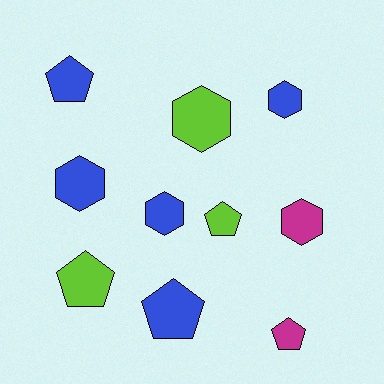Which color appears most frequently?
Blue, with 5 objects.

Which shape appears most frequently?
Hexagon, with 5 objects.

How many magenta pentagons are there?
There is 1 magenta pentagon.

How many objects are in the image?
There are 10 objects.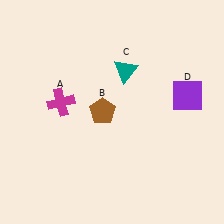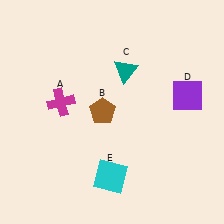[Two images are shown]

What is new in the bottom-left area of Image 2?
A cyan square (E) was added in the bottom-left area of Image 2.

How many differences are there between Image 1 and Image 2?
There is 1 difference between the two images.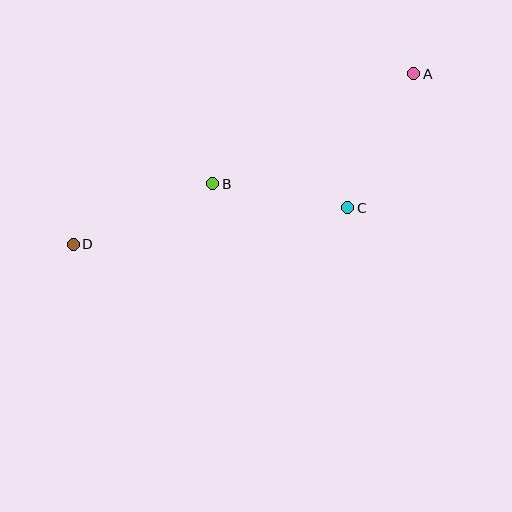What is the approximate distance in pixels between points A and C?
The distance between A and C is approximately 150 pixels.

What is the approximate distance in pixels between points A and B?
The distance between A and B is approximately 229 pixels.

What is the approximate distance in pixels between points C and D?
The distance between C and D is approximately 277 pixels.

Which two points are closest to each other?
Points B and C are closest to each other.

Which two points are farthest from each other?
Points A and D are farthest from each other.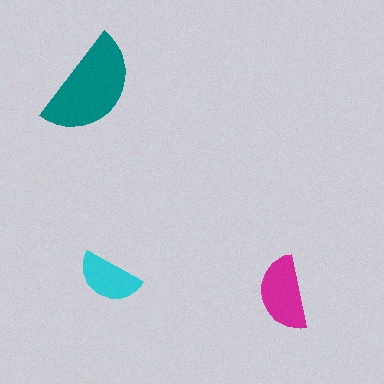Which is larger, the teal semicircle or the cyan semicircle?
The teal one.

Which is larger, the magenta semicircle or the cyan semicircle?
The magenta one.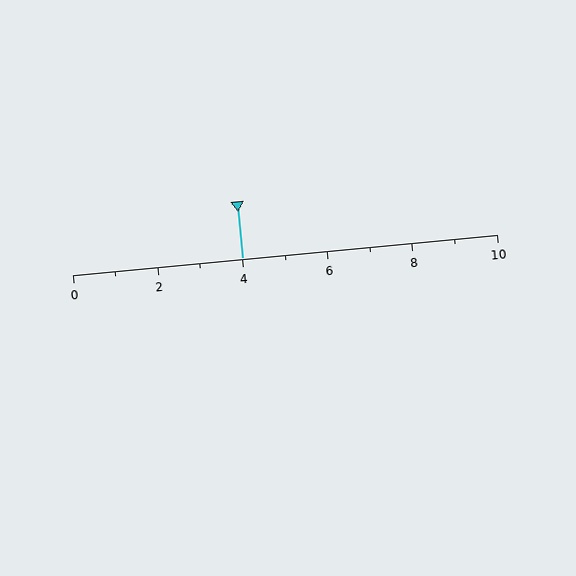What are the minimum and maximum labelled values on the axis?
The axis runs from 0 to 10.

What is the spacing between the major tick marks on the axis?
The major ticks are spaced 2 apart.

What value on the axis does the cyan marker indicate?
The marker indicates approximately 4.